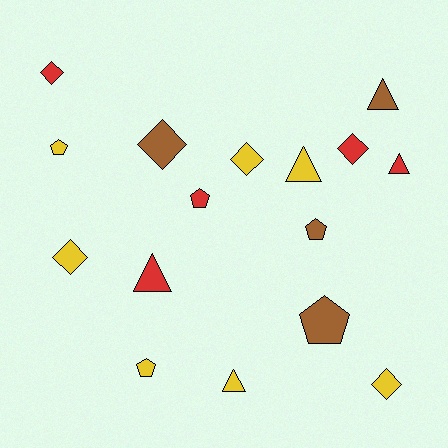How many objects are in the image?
There are 16 objects.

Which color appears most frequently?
Yellow, with 7 objects.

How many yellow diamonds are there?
There are 3 yellow diamonds.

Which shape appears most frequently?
Diamond, with 6 objects.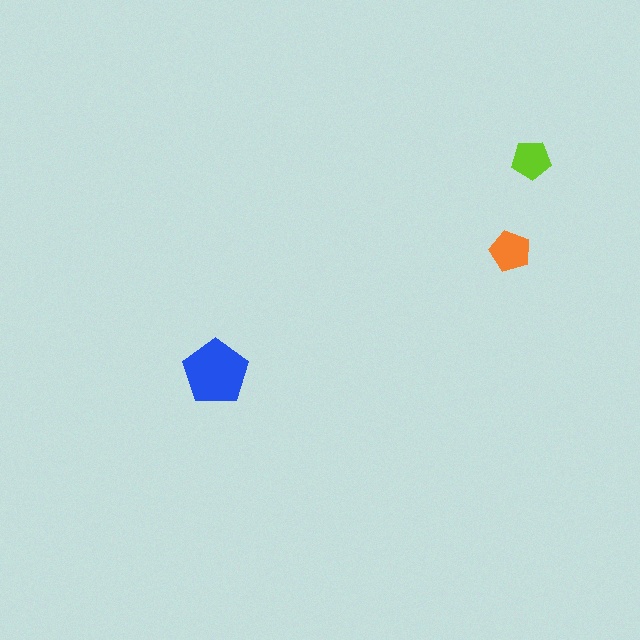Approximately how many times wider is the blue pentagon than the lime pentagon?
About 1.5 times wider.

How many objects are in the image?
There are 3 objects in the image.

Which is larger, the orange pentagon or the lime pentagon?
The orange one.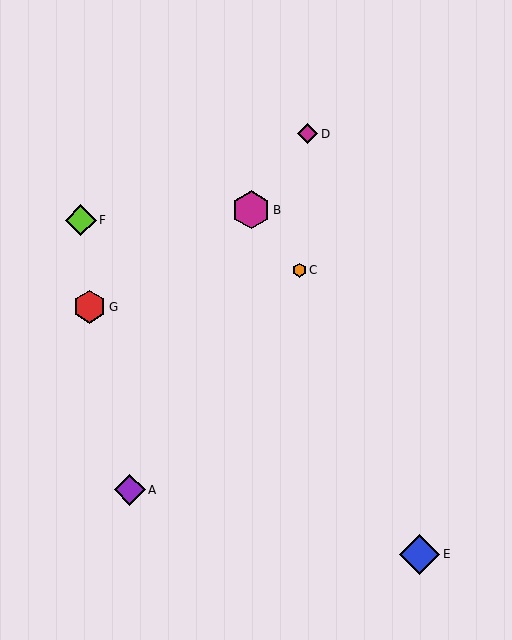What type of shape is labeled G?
Shape G is a red hexagon.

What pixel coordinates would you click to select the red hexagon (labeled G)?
Click at (89, 307) to select the red hexagon G.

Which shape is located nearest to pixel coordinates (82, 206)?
The lime diamond (labeled F) at (81, 220) is nearest to that location.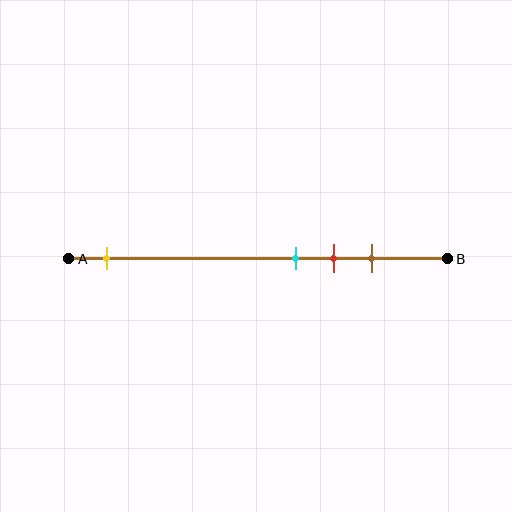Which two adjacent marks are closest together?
The cyan and red marks are the closest adjacent pair.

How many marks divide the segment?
There are 4 marks dividing the segment.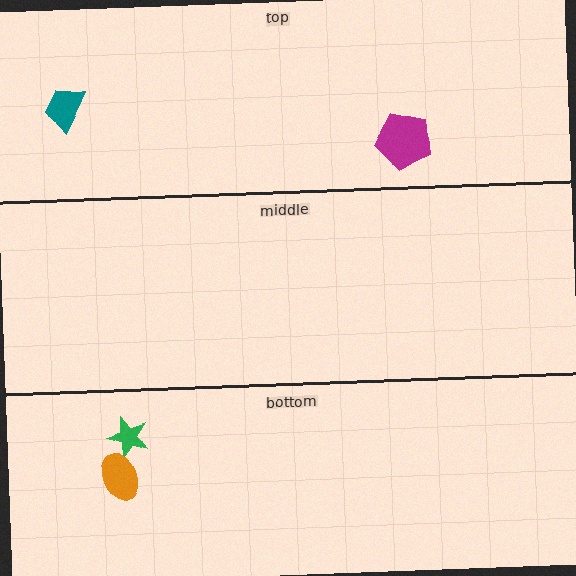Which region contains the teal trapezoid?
The top region.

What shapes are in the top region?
The teal trapezoid, the magenta pentagon.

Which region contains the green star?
The bottom region.